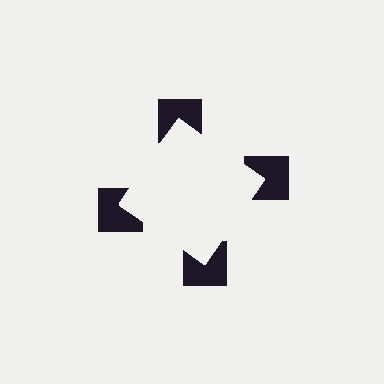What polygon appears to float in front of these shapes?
An illusory square — its edges are inferred from the aligned wedge cuts in the notched squares, not physically drawn.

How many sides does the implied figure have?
4 sides.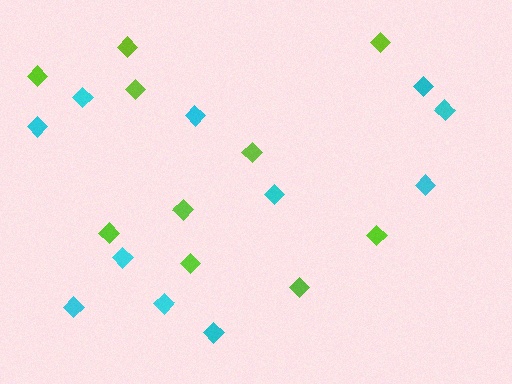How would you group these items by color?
There are 2 groups: one group of cyan diamonds (11) and one group of lime diamonds (10).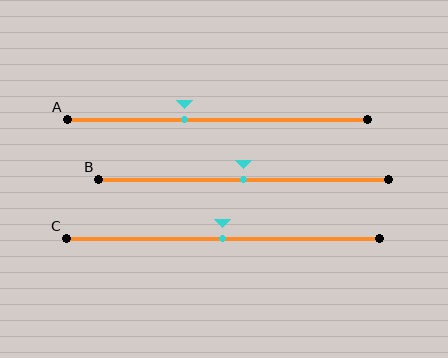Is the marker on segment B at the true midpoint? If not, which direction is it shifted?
Yes, the marker on segment B is at the true midpoint.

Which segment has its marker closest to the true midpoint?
Segment B has its marker closest to the true midpoint.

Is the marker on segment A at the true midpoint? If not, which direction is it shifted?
No, the marker on segment A is shifted to the left by about 11% of the segment length.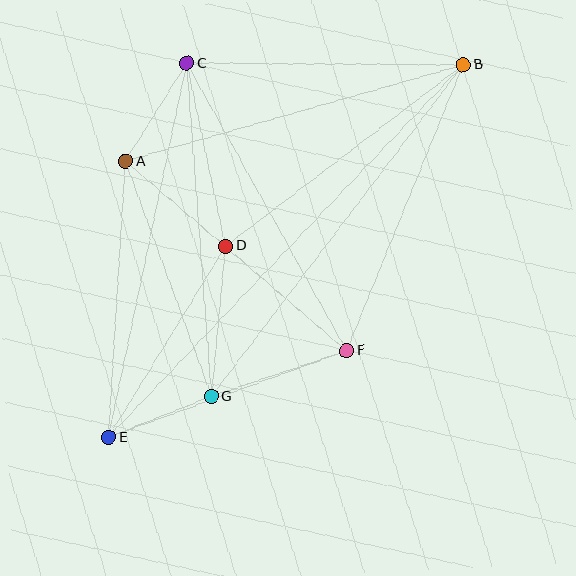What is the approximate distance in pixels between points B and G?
The distance between B and G is approximately 417 pixels.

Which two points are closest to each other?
Points E and G are closest to each other.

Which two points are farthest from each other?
Points B and E are farthest from each other.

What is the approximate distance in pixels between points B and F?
The distance between B and F is approximately 309 pixels.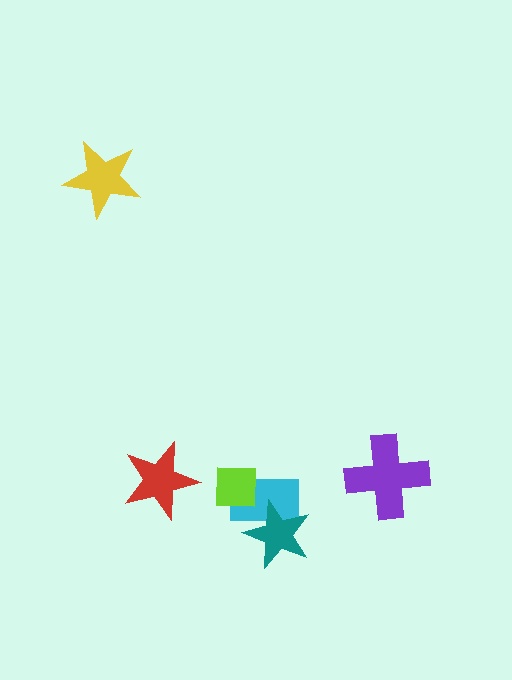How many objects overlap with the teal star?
1 object overlaps with the teal star.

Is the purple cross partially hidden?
No, no other shape covers it.